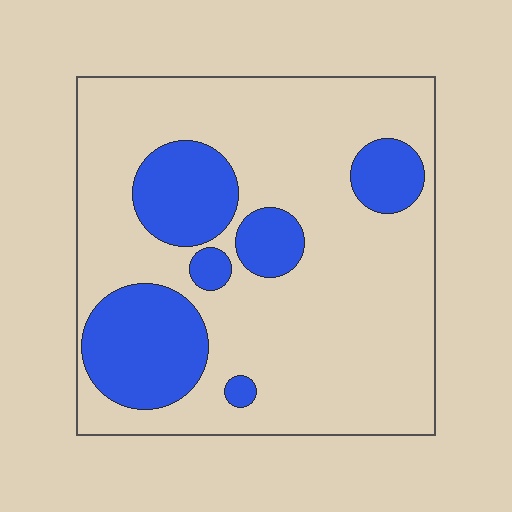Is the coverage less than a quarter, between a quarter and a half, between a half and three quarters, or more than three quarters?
Between a quarter and a half.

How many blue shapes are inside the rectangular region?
6.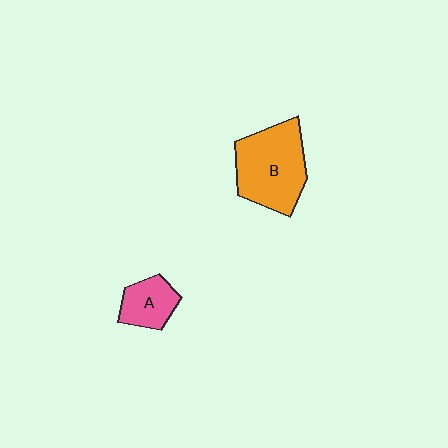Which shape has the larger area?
Shape B (orange).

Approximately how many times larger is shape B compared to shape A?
Approximately 2.1 times.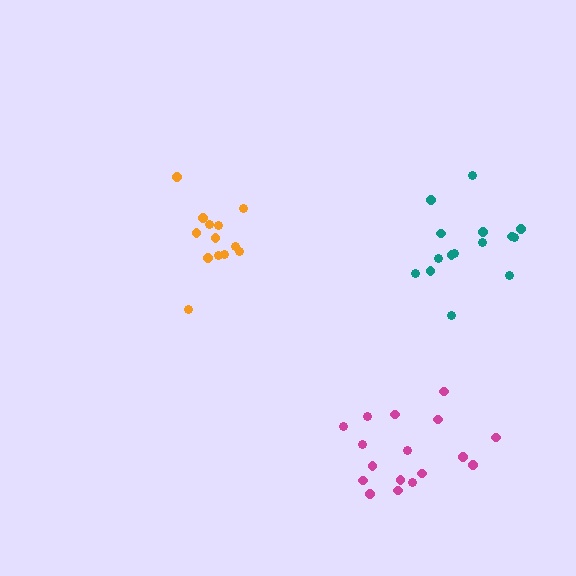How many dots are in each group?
Group 1: 17 dots, Group 2: 15 dots, Group 3: 13 dots (45 total).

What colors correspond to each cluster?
The clusters are colored: magenta, teal, orange.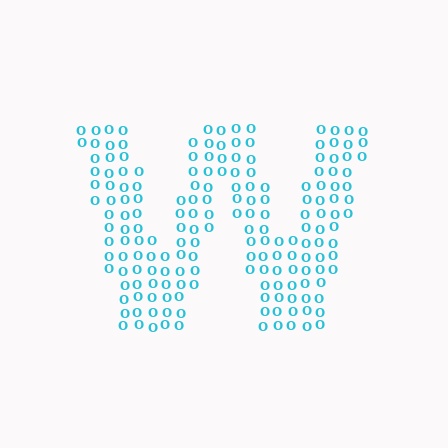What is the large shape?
The large shape is the letter W.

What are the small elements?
The small elements are letter O's.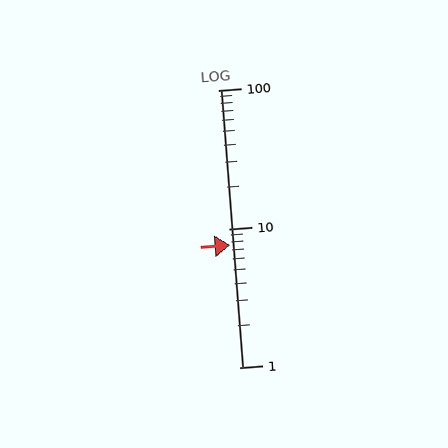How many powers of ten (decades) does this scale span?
The scale spans 2 decades, from 1 to 100.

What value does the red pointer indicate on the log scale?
The pointer indicates approximately 7.6.